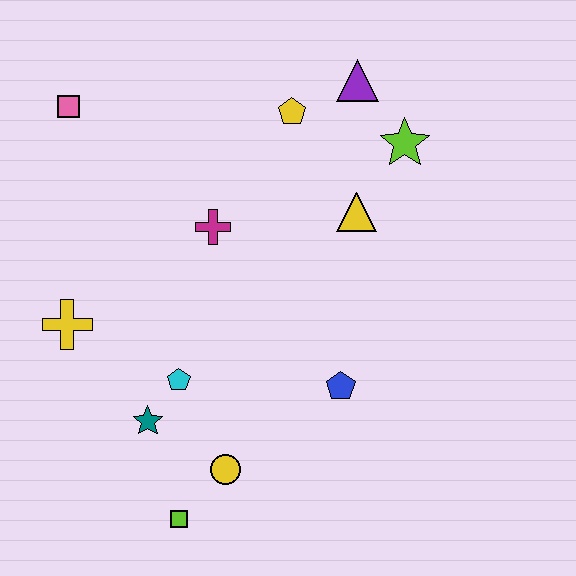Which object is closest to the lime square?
The yellow circle is closest to the lime square.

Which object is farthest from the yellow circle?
The purple triangle is farthest from the yellow circle.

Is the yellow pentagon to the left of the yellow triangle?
Yes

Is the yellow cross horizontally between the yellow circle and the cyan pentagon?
No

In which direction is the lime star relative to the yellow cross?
The lime star is to the right of the yellow cross.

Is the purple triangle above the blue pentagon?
Yes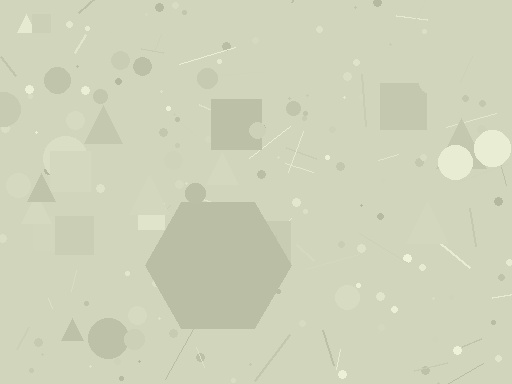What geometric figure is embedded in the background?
A hexagon is embedded in the background.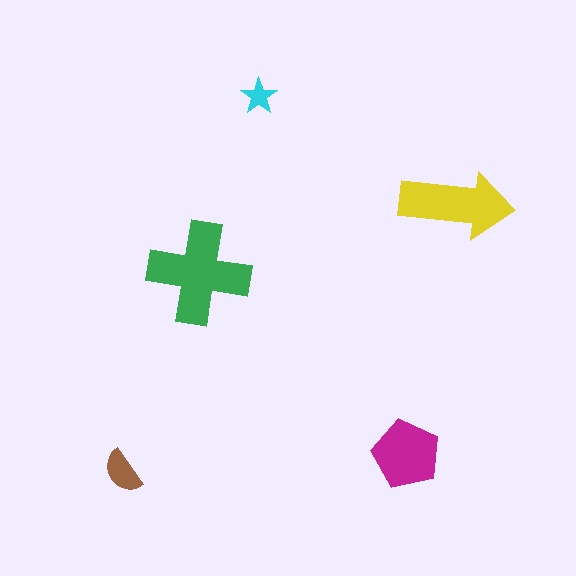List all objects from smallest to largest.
The cyan star, the brown semicircle, the magenta pentagon, the yellow arrow, the green cross.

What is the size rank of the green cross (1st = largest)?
1st.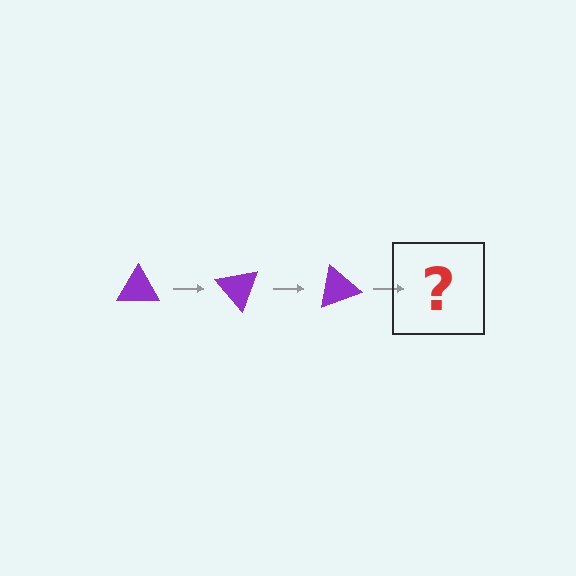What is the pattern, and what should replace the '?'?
The pattern is that the triangle rotates 50 degrees each step. The '?' should be a purple triangle rotated 150 degrees.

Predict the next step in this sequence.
The next step is a purple triangle rotated 150 degrees.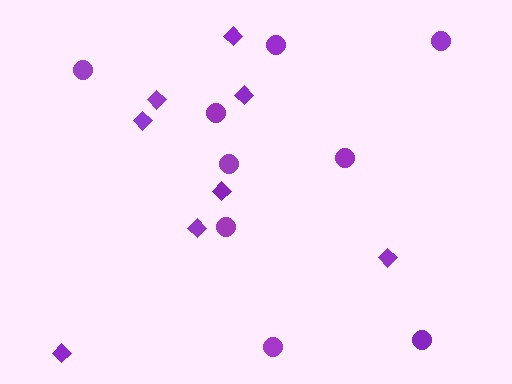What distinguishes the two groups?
There are 2 groups: one group of circles (9) and one group of diamonds (8).